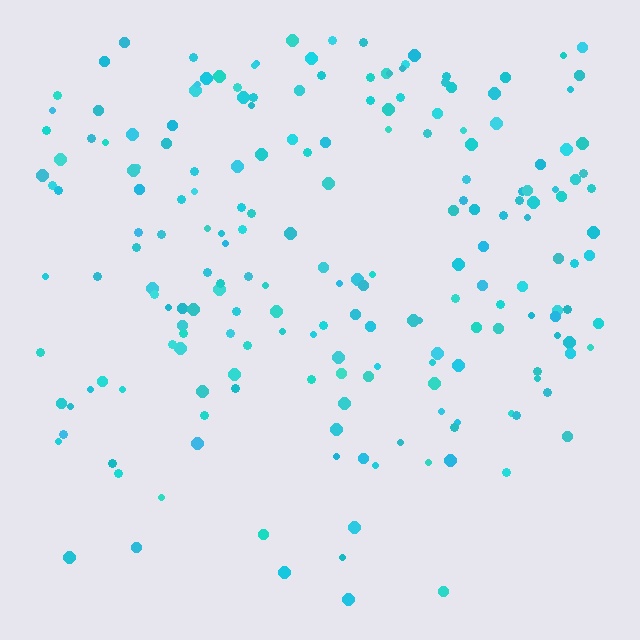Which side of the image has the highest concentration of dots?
The top.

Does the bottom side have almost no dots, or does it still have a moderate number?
Still a moderate number, just noticeably fewer than the top.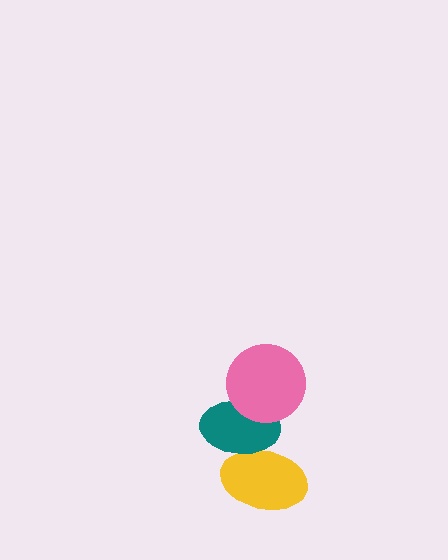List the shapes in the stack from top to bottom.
From top to bottom: the pink circle, the teal ellipse, the yellow ellipse.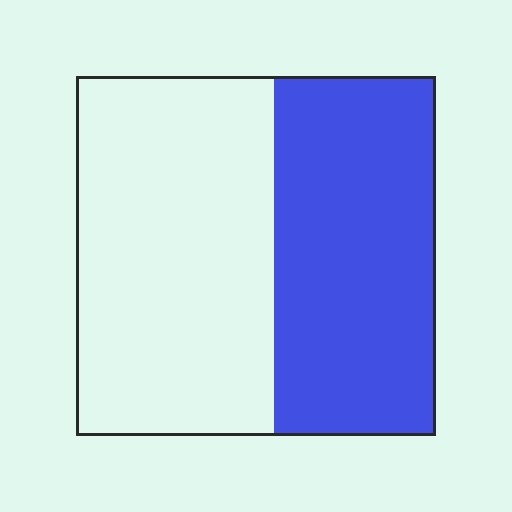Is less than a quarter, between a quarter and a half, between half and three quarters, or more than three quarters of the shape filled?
Between a quarter and a half.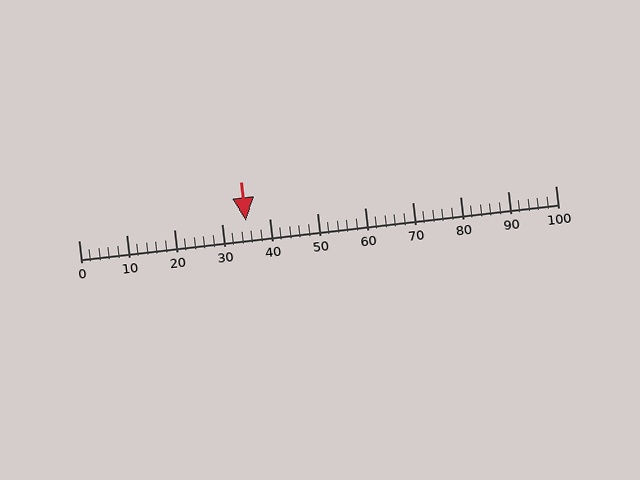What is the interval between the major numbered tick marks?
The major tick marks are spaced 10 units apart.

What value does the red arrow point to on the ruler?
The red arrow points to approximately 35.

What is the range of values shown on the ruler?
The ruler shows values from 0 to 100.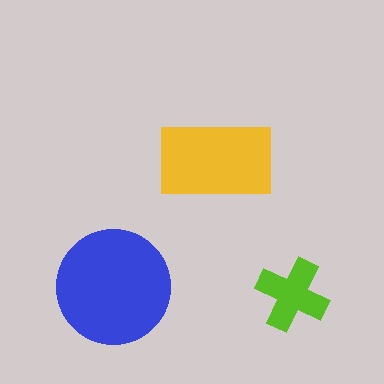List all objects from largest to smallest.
The blue circle, the yellow rectangle, the lime cross.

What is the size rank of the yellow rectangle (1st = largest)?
2nd.